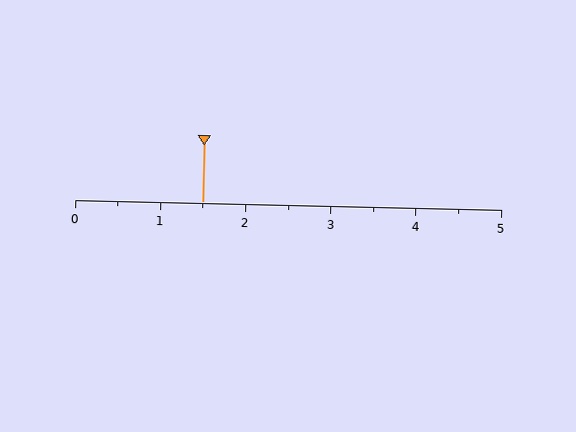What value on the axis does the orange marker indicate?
The marker indicates approximately 1.5.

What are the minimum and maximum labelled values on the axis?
The axis runs from 0 to 5.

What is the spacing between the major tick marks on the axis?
The major ticks are spaced 1 apart.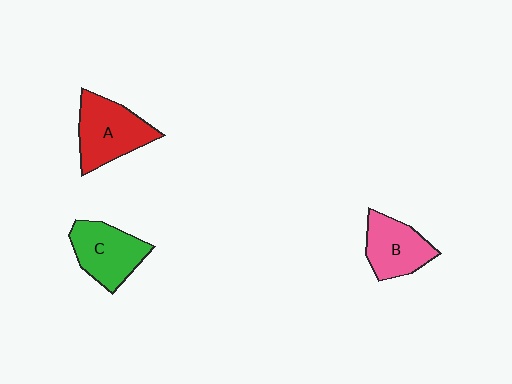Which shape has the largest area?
Shape A (red).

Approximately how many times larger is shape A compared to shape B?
Approximately 1.2 times.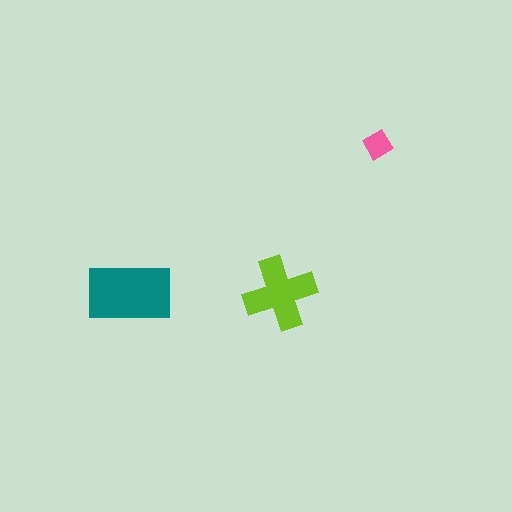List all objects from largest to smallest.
The teal rectangle, the lime cross, the pink diamond.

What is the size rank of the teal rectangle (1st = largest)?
1st.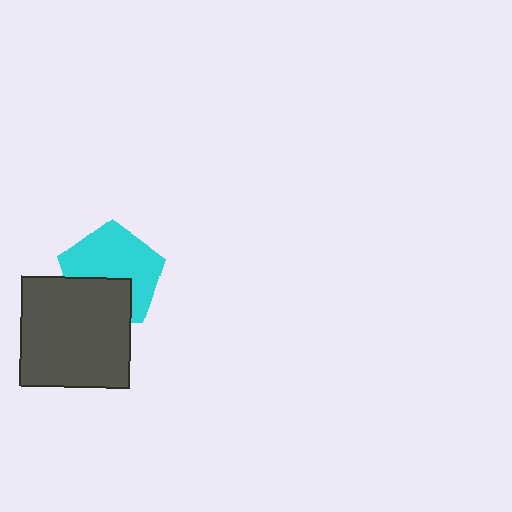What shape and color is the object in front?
The object in front is a dark gray square.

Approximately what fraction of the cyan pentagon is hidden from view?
Roughly 36% of the cyan pentagon is hidden behind the dark gray square.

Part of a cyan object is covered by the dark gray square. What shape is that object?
It is a pentagon.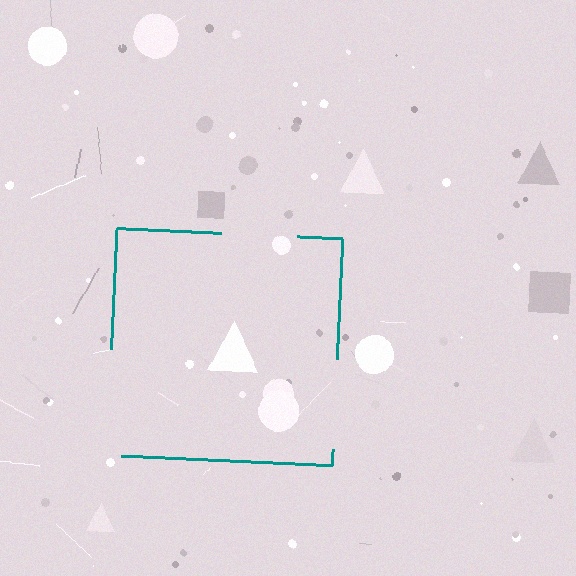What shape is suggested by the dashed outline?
The dashed outline suggests a square.